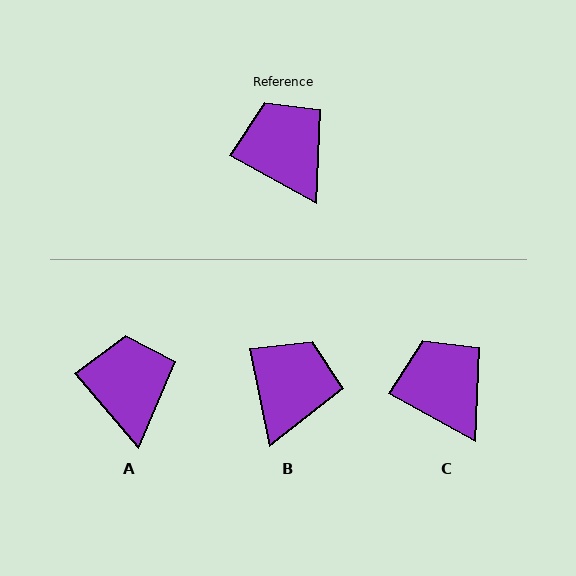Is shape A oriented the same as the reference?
No, it is off by about 21 degrees.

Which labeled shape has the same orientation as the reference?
C.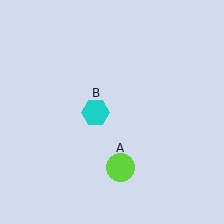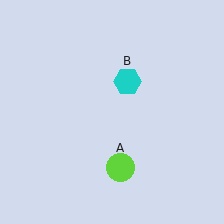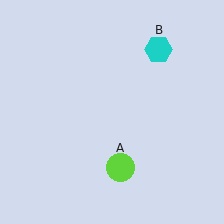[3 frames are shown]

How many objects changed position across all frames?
1 object changed position: cyan hexagon (object B).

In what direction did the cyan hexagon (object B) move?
The cyan hexagon (object B) moved up and to the right.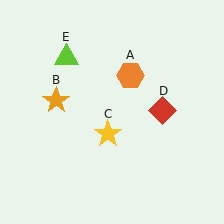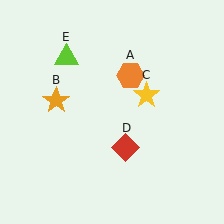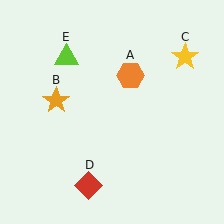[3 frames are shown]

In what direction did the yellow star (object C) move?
The yellow star (object C) moved up and to the right.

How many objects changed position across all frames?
2 objects changed position: yellow star (object C), red diamond (object D).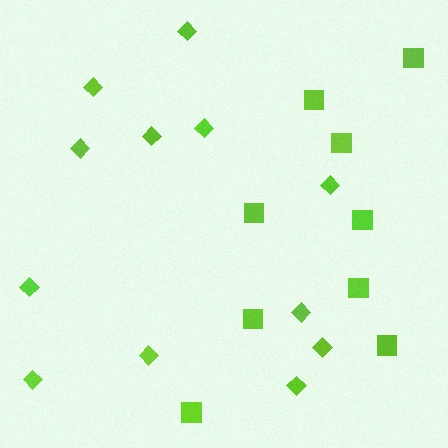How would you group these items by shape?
There are 2 groups: one group of diamonds (12) and one group of squares (9).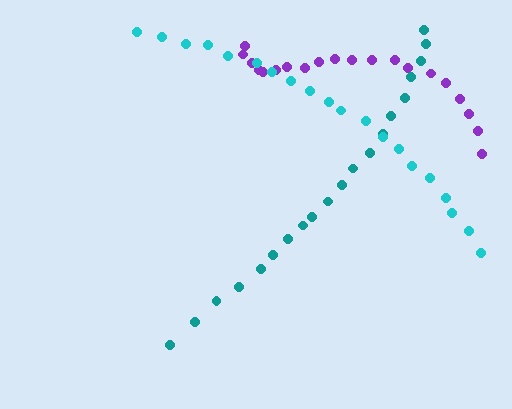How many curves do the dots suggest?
There are 3 distinct paths.